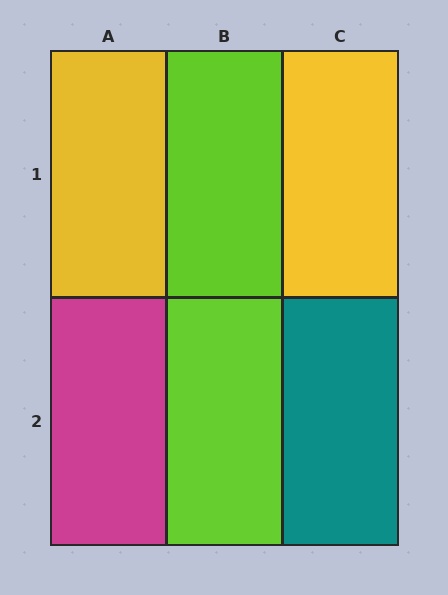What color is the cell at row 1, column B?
Lime.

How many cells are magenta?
1 cell is magenta.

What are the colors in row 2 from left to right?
Magenta, lime, teal.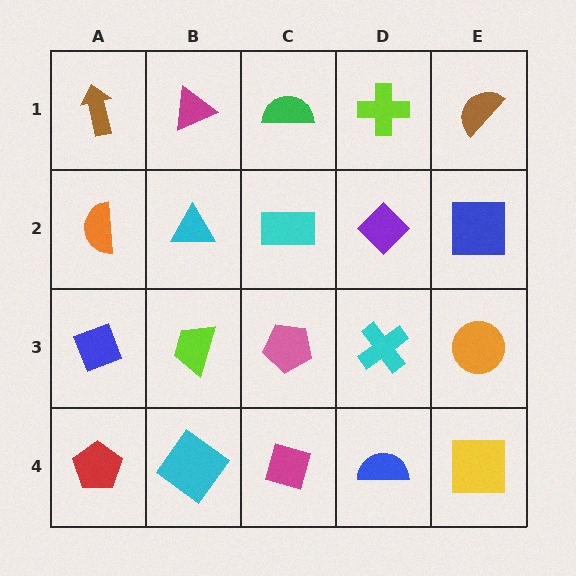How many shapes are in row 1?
5 shapes.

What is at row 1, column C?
A green semicircle.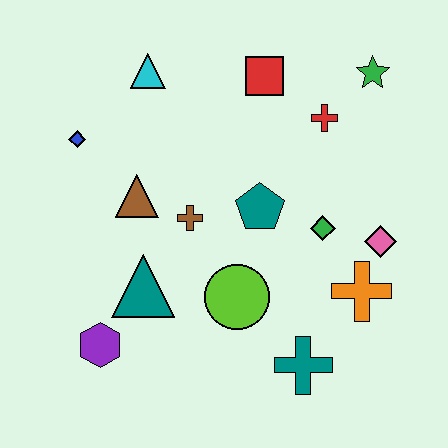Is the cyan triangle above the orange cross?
Yes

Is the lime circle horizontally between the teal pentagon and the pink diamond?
No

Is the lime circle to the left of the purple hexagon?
No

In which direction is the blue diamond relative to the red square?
The blue diamond is to the left of the red square.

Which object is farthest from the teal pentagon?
The purple hexagon is farthest from the teal pentagon.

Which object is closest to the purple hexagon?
The teal triangle is closest to the purple hexagon.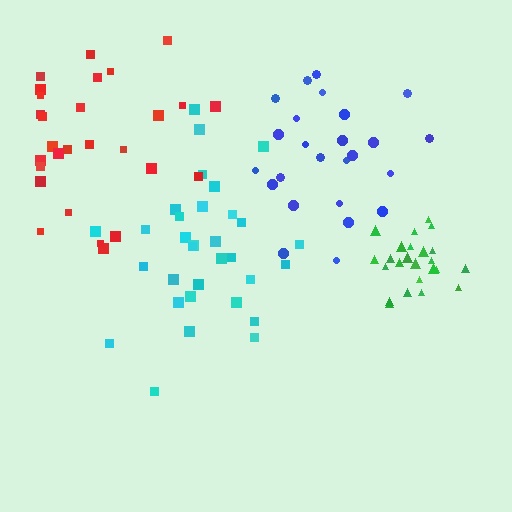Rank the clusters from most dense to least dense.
green, cyan, blue, red.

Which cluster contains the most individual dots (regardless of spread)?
Cyan (32).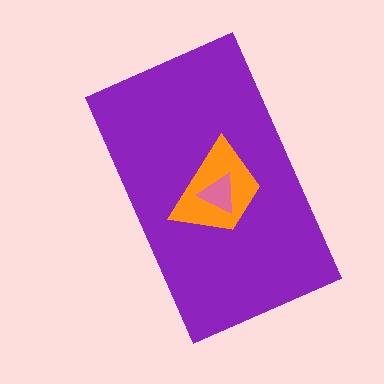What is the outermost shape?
The purple rectangle.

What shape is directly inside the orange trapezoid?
The pink triangle.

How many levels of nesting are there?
3.